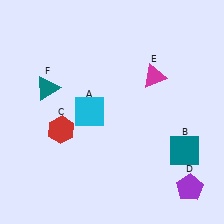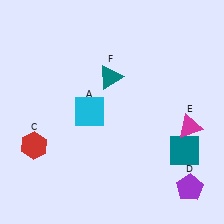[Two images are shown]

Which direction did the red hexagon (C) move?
The red hexagon (C) moved left.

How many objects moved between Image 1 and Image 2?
3 objects moved between the two images.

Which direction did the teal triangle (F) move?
The teal triangle (F) moved right.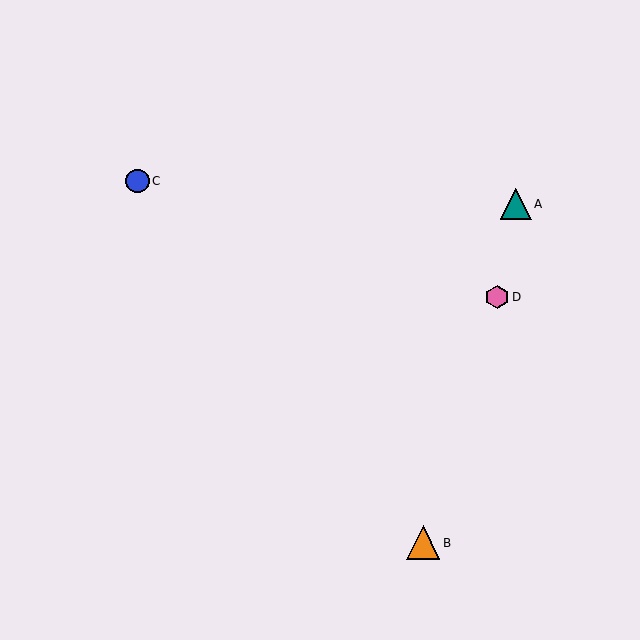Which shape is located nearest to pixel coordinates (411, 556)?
The orange triangle (labeled B) at (423, 543) is nearest to that location.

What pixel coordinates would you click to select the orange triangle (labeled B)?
Click at (423, 543) to select the orange triangle B.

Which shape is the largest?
The orange triangle (labeled B) is the largest.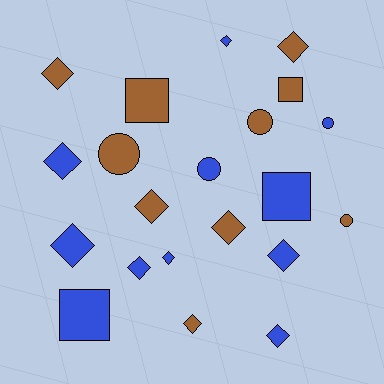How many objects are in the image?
There are 21 objects.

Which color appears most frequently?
Blue, with 11 objects.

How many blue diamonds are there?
There are 7 blue diamonds.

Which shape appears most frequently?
Diamond, with 12 objects.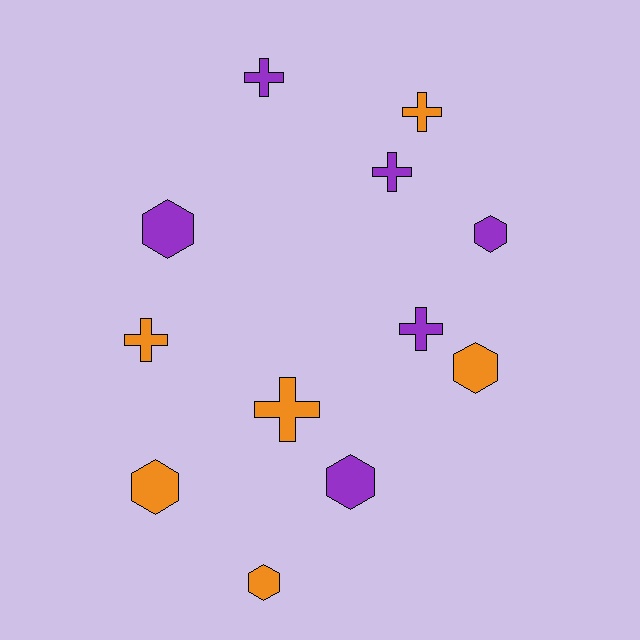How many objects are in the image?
There are 12 objects.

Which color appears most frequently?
Purple, with 6 objects.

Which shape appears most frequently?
Hexagon, with 6 objects.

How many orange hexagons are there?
There are 3 orange hexagons.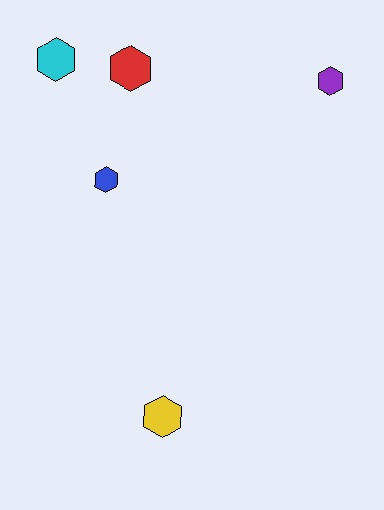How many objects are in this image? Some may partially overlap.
There are 5 objects.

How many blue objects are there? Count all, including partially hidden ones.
There is 1 blue object.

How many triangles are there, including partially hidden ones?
There are no triangles.